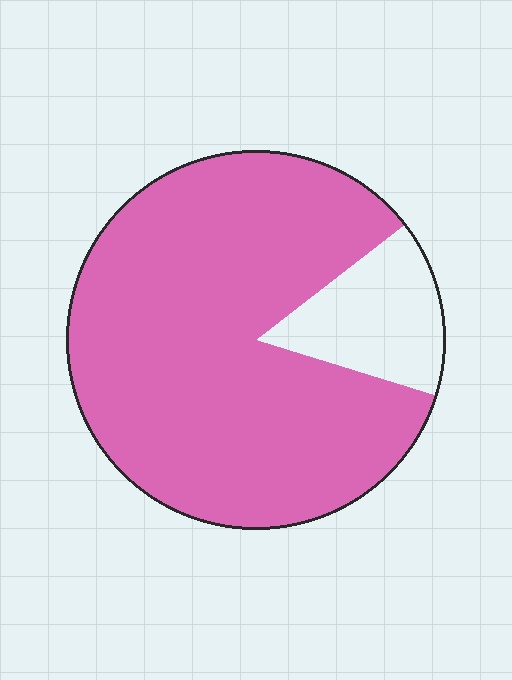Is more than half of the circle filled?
Yes.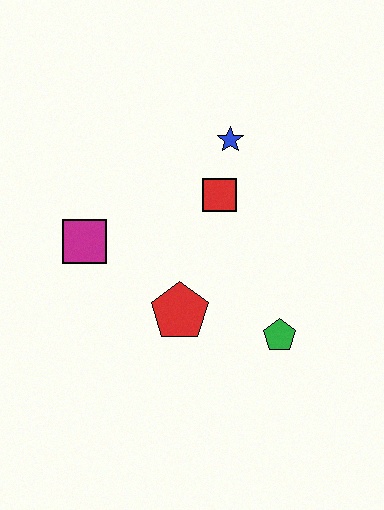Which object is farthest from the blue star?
The green pentagon is farthest from the blue star.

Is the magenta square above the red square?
No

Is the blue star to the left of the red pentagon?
No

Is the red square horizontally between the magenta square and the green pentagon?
Yes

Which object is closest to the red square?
The blue star is closest to the red square.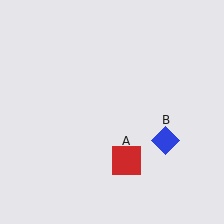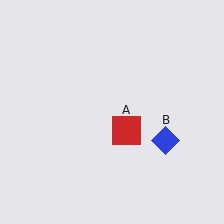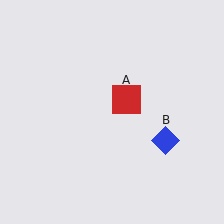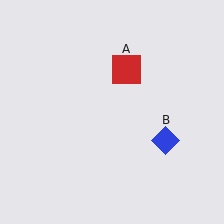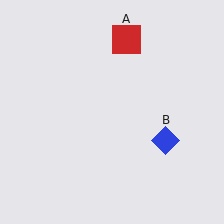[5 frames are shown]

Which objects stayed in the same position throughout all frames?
Blue diamond (object B) remained stationary.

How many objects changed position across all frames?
1 object changed position: red square (object A).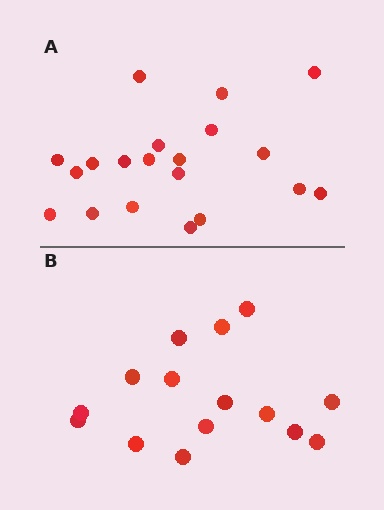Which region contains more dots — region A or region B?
Region A (the top region) has more dots.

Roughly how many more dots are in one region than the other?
Region A has about 5 more dots than region B.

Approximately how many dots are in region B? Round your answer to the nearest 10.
About 20 dots. (The exact count is 15, which rounds to 20.)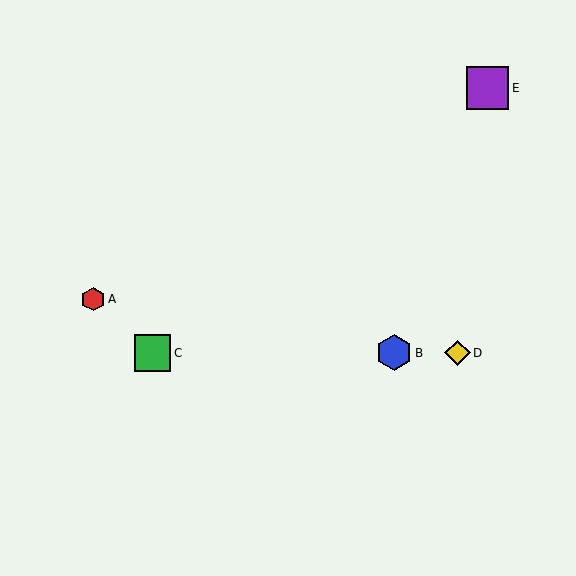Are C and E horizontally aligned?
No, C is at y≈353 and E is at y≈88.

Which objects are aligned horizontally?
Objects B, C, D are aligned horizontally.